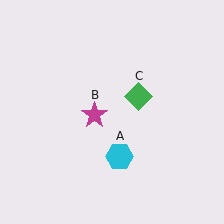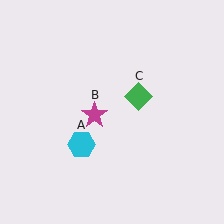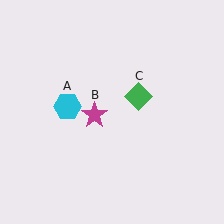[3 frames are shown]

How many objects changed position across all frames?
1 object changed position: cyan hexagon (object A).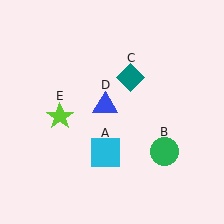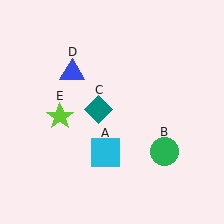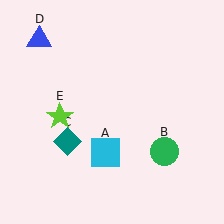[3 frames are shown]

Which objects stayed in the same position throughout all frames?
Cyan square (object A) and green circle (object B) and lime star (object E) remained stationary.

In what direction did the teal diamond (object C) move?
The teal diamond (object C) moved down and to the left.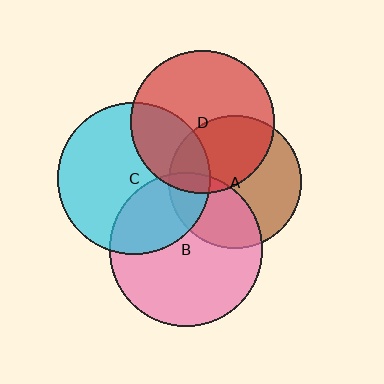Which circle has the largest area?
Circle B (pink).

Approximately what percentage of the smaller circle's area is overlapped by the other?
Approximately 30%.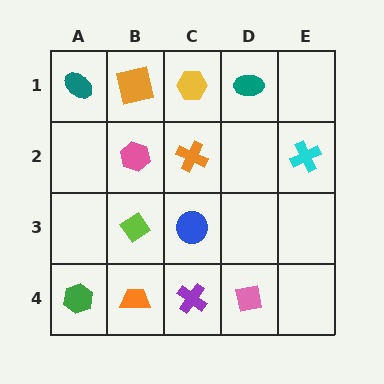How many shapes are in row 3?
2 shapes.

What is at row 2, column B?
A pink hexagon.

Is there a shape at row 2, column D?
No, that cell is empty.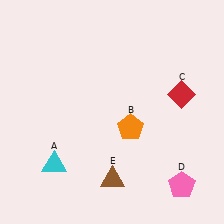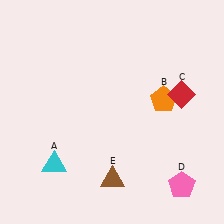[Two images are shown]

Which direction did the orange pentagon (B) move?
The orange pentagon (B) moved right.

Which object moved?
The orange pentagon (B) moved right.